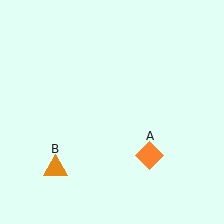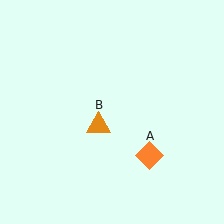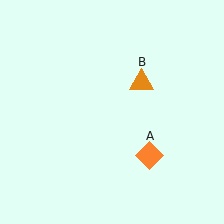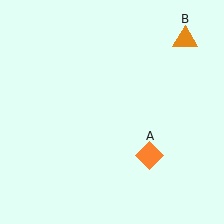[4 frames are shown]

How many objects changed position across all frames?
1 object changed position: orange triangle (object B).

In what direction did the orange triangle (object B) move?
The orange triangle (object B) moved up and to the right.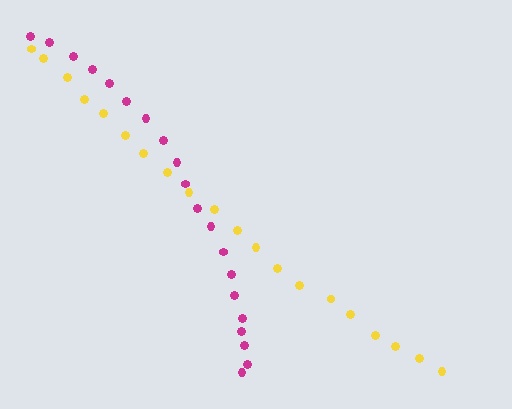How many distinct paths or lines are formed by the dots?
There are 2 distinct paths.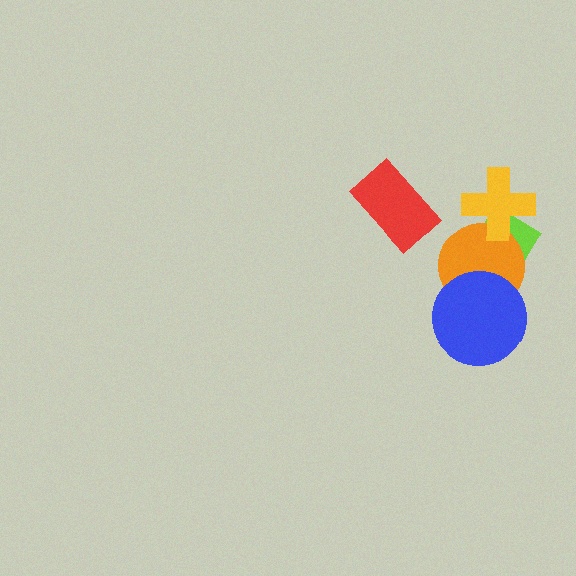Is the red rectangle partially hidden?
No, no other shape covers it.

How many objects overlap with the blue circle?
1 object overlaps with the blue circle.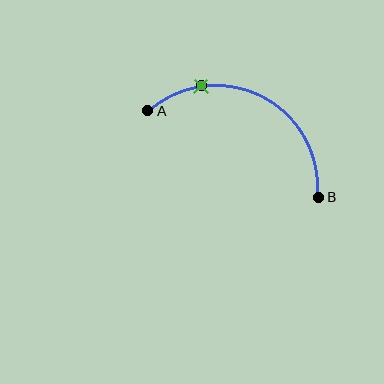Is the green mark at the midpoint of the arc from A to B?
No. The green mark lies on the arc but is closer to endpoint A. The arc midpoint would be at the point on the curve equidistant along the arc from both A and B.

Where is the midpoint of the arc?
The arc midpoint is the point on the curve farthest from the straight line joining A and B. It sits above that line.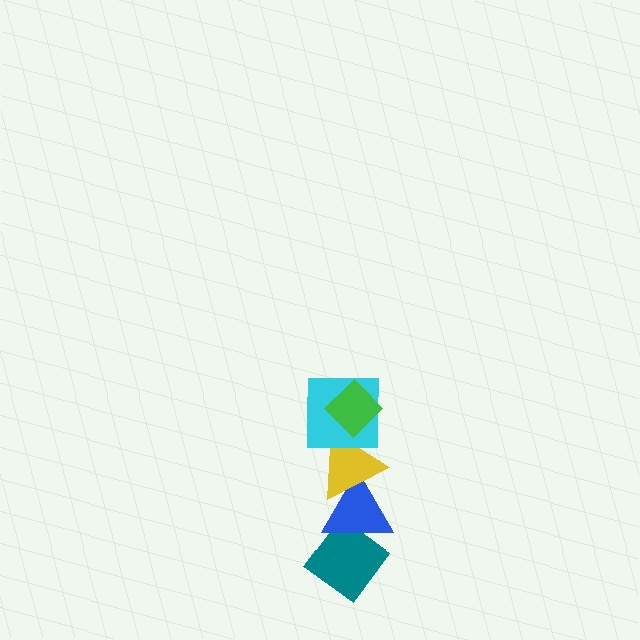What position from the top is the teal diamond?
The teal diamond is 5th from the top.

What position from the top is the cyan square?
The cyan square is 2nd from the top.